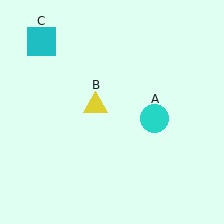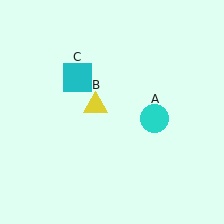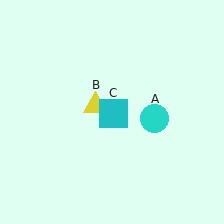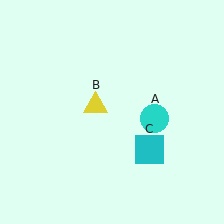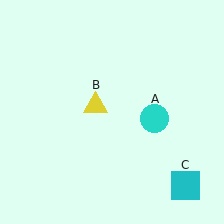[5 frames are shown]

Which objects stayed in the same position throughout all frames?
Cyan circle (object A) and yellow triangle (object B) remained stationary.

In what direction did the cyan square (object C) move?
The cyan square (object C) moved down and to the right.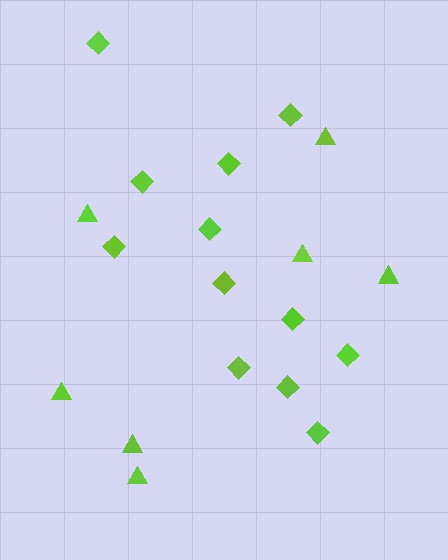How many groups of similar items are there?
There are 2 groups: one group of triangles (7) and one group of diamonds (12).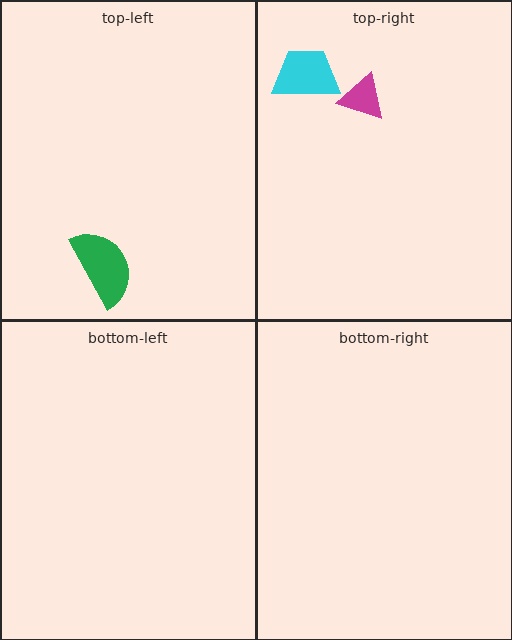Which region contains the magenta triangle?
The top-right region.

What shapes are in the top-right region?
The magenta triangle, the cyan trapezoid.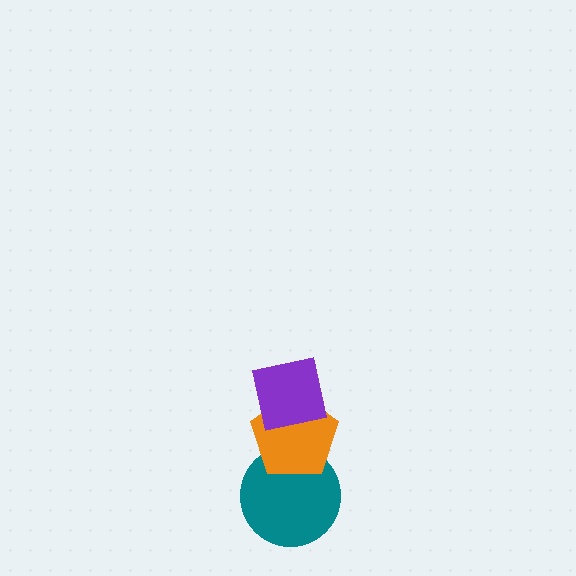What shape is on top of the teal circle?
The orange pentagon is on top of the teal circle.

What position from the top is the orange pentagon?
The orange pentagon is 2nd from the top.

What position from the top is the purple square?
The purple square is 1st from the top.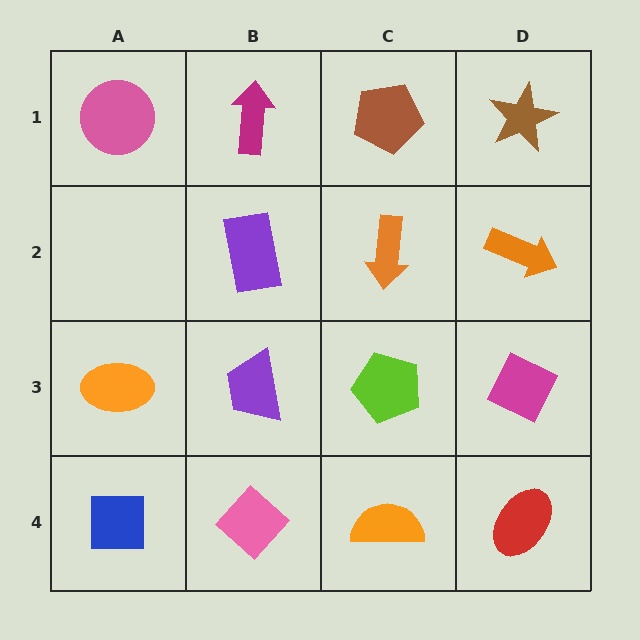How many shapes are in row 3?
4 shapes.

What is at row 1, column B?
A magenta arrow.